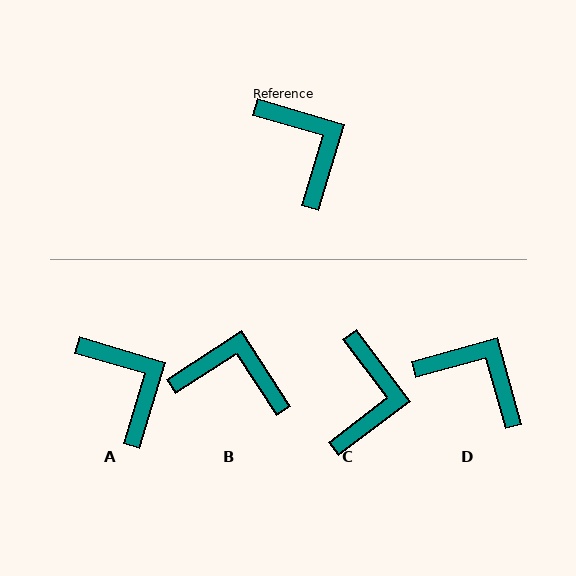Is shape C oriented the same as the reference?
No, it is off by about 36 degrees.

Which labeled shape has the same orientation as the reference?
A.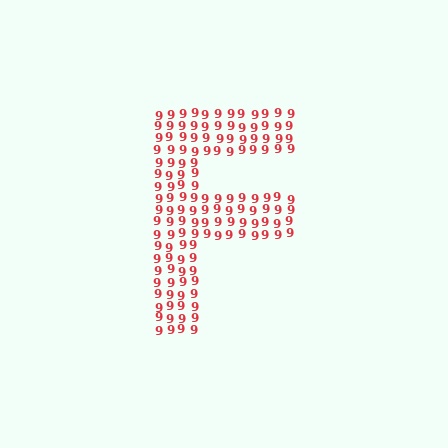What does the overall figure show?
The overall figure shows the letter F.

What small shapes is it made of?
It is made of small digit 9's.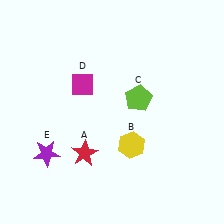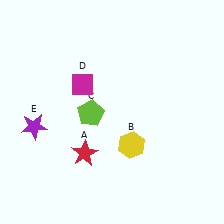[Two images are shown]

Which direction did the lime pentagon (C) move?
The lime pentagon (C) moved left.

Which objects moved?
The objects that moved are: the lime pentagon (C), the purple star (E).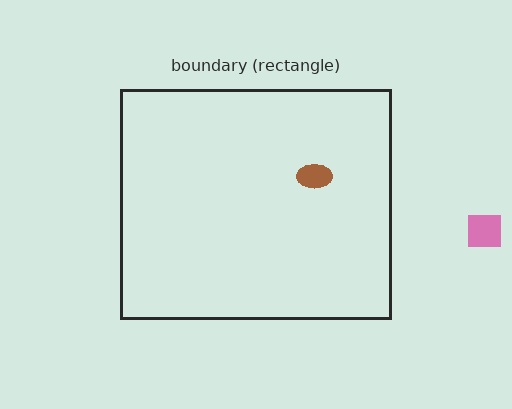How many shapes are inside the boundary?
1 inside, 1 outside.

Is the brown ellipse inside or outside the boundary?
Inside.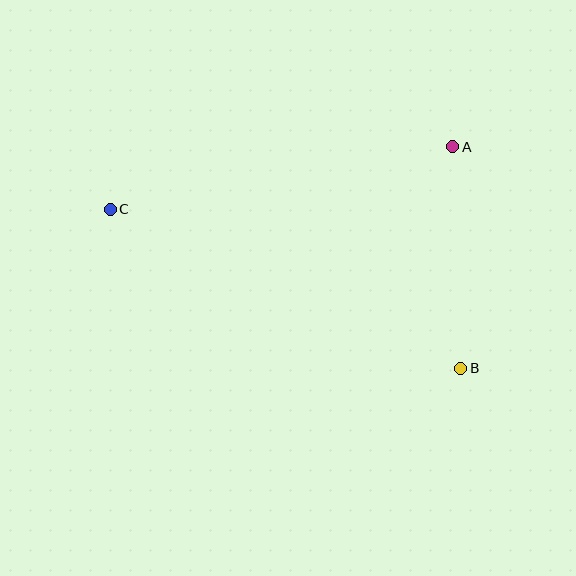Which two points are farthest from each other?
Points B and C are farthest from each other.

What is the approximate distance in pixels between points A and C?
The distance between A and C is approximately 348 pixels.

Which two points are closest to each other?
Points A and B are closest to each other.